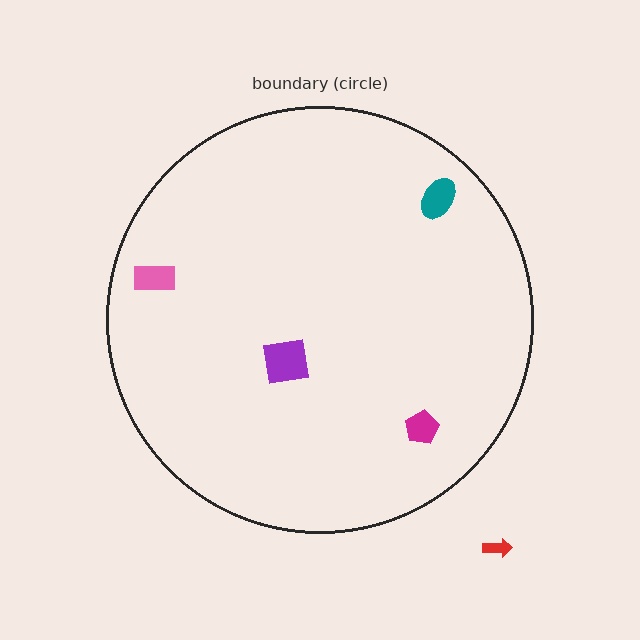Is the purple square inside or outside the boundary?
Inside.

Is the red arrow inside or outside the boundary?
Outside.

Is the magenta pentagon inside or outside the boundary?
Inside.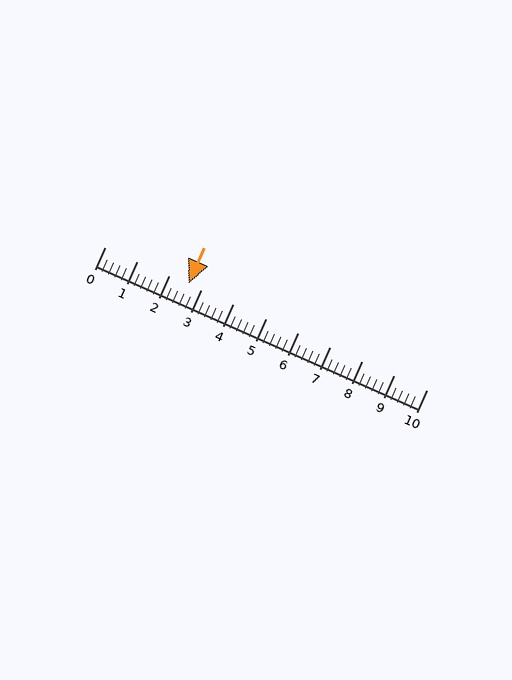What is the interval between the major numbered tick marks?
The major tick marks are spaced 1 units apart.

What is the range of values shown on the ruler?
The ruler shows values from 0 to 10.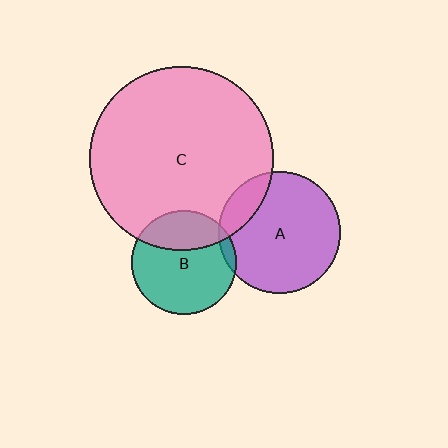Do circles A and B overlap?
Yes.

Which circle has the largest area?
Circle C (pink).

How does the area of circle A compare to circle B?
Approximately 1.4 times.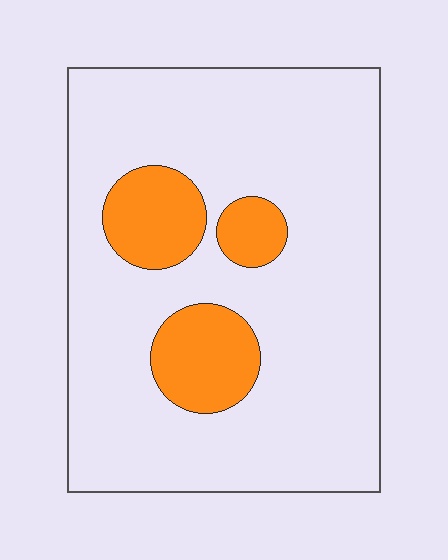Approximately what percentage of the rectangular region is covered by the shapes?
Approximately 15%.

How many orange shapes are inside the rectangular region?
3.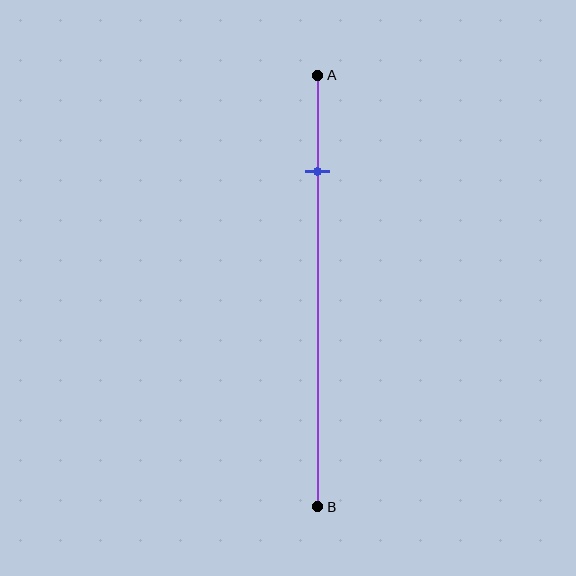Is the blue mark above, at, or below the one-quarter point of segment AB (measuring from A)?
The blue mark is approximately at the one-quarter point of segment AB.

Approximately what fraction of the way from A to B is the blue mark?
The blue mark is approximately 20% of the way from A to B.